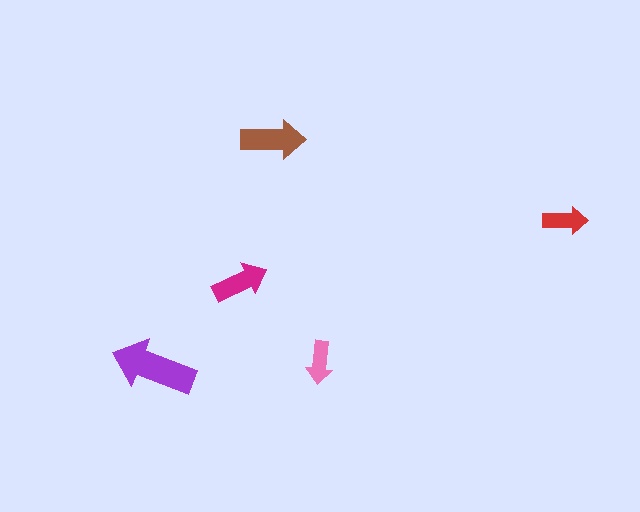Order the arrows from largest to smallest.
the purple one, the brown one, the magenta one, the red one, the pink one.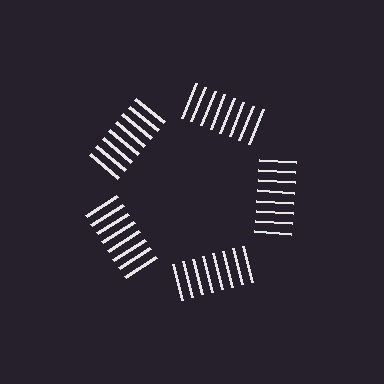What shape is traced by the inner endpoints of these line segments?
An illusory pentagon — the line segments terminate on its edges but no continuous stroke is drawn.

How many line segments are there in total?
40 — 8 along each of the 5 edges.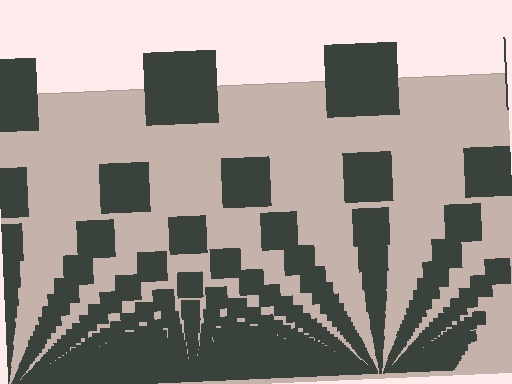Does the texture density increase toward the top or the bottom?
Density increases toward the bottom.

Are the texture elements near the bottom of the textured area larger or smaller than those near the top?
Smaller. The gradient is inverted — elements near the bottom are smaller and denser.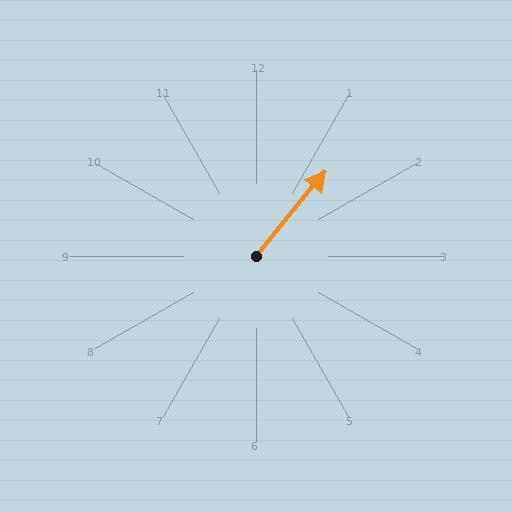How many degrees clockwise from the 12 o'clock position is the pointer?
Approximately 39 degrees.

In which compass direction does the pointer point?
Northeast.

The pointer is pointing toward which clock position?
Roughly 1 o'clock.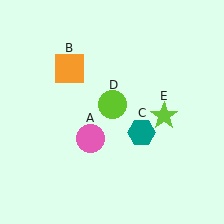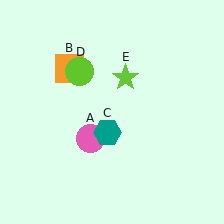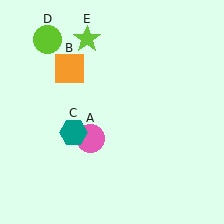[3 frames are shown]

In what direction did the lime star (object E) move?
The lime star (object E) moved up and to the left.